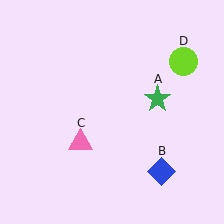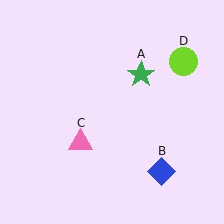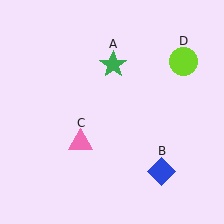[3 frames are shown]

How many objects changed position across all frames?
1 object changed position: green star (object A).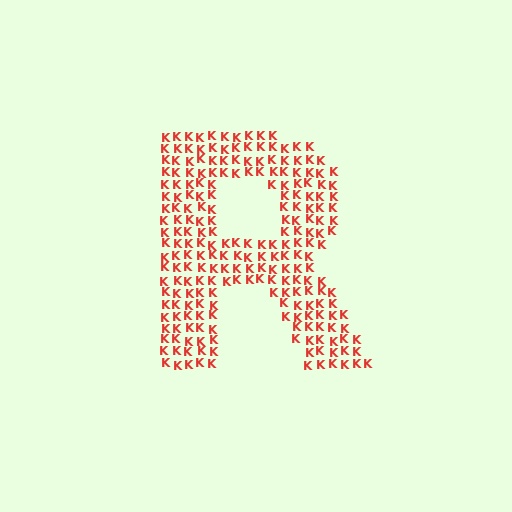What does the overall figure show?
The overall figure shows the letter R.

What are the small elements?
The small elements are letter K's.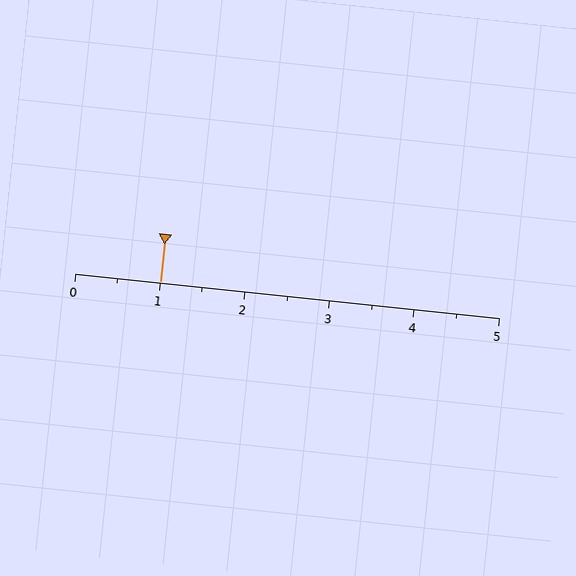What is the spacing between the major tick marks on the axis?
The major ticks are spaced 1 apart.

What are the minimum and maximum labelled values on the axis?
The axis runs from 0 to 5.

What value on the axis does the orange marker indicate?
The marker indicates approximately 1.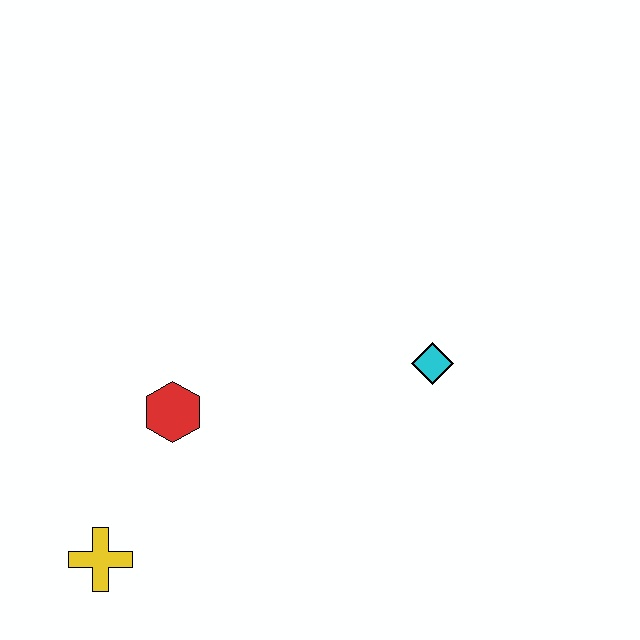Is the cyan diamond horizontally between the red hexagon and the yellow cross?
No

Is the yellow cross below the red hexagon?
Yes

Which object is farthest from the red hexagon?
The cyan diamond is farthest from the red hexagon.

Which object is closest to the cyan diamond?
The red hexagon is closest to the cyan diamond.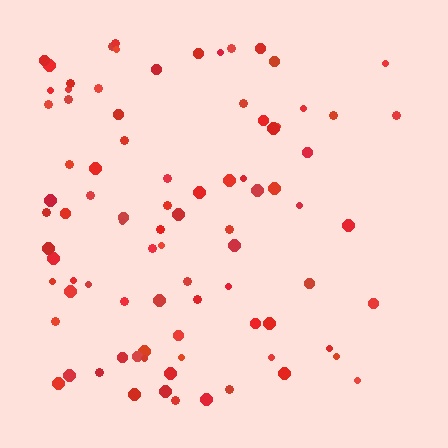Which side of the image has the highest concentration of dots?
The left.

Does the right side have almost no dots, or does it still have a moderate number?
Still a moderate number, just noticeably fewer than the left.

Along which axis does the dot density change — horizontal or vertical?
Horizontal.